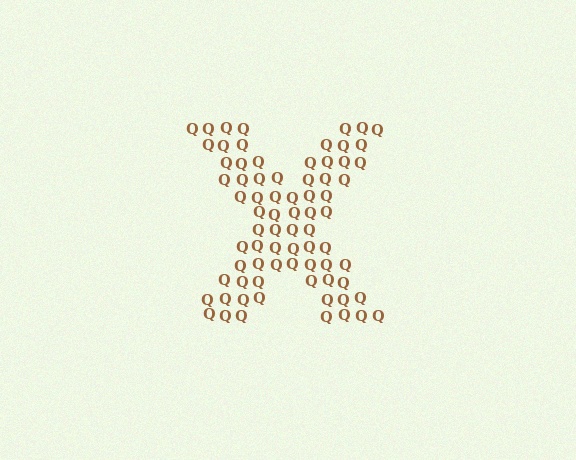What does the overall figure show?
The overall figure shows the letter X.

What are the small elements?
The small elements are letter Q's.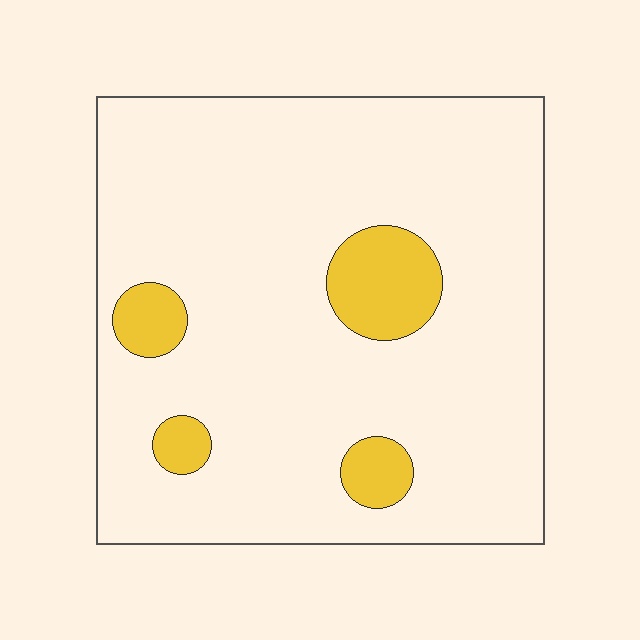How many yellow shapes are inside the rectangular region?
4.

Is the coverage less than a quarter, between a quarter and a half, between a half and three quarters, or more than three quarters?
Less than a quarter.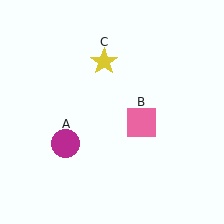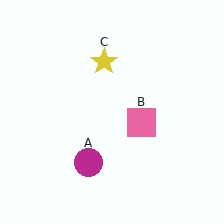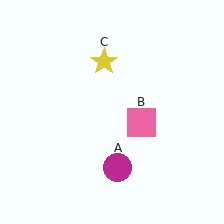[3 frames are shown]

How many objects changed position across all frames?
1 object changed position: magenta circle (object A).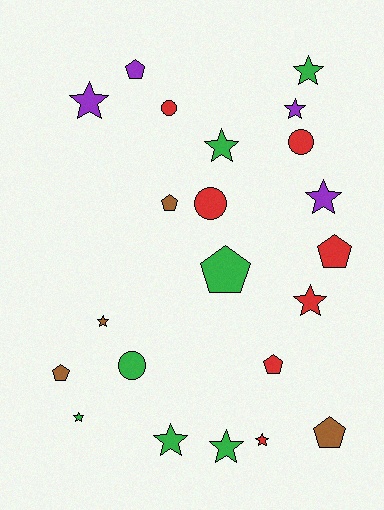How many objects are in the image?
There are 22 objects.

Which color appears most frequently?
Green, with 7 objects.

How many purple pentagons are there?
There is 1 purple pentagon.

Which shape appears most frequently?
Star, with 11 objects.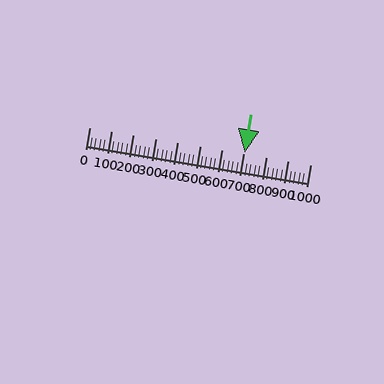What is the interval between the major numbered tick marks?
The major tick marks are spaced 100 units apart.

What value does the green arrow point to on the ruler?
The green arrow points to approximately 705.